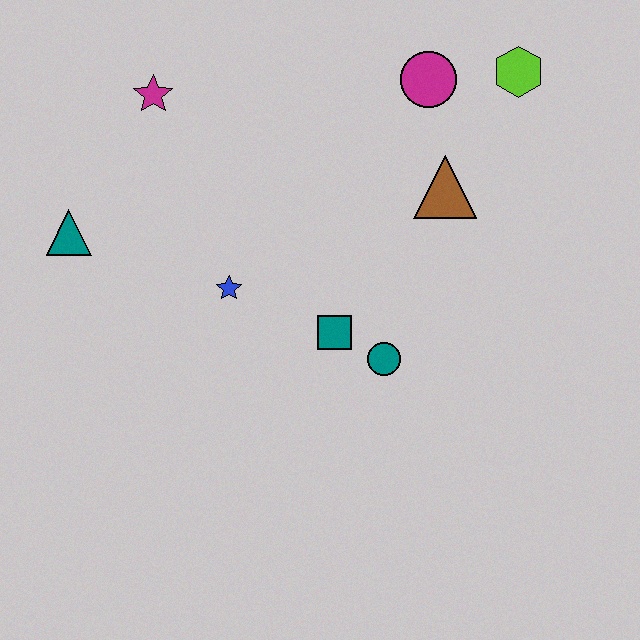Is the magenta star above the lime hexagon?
No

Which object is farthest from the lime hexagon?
The teal triangle is farthest from the lime hexagon.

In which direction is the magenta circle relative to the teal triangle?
The magenta circle is to the right of the teal triangle.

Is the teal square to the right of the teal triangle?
Yes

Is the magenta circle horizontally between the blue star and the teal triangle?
No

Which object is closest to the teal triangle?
The magenta star is closest to the teal triangle.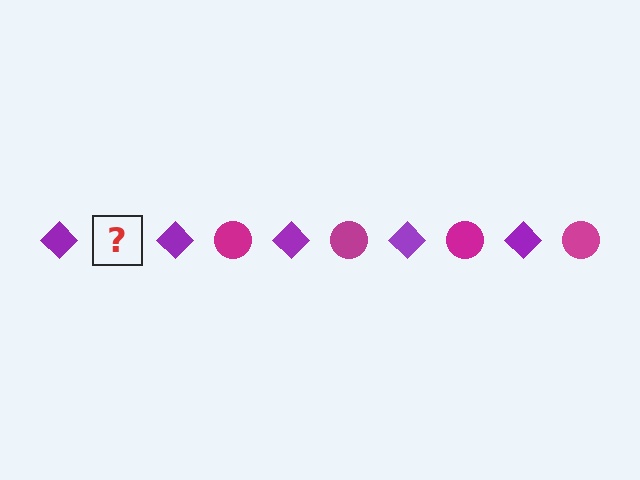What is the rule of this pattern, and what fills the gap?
The rule is that the pattern alternates between purple diamond and magenta circle. The gap should be filled with a magenta circle.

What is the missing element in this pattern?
The missing element is a magenta circle.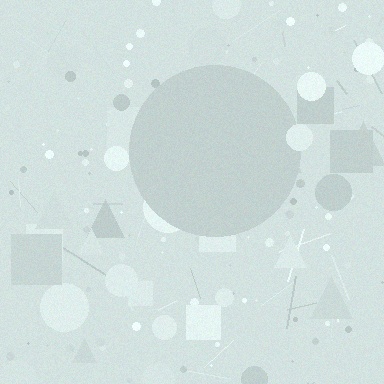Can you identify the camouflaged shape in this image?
The camouflaged shape is a circle.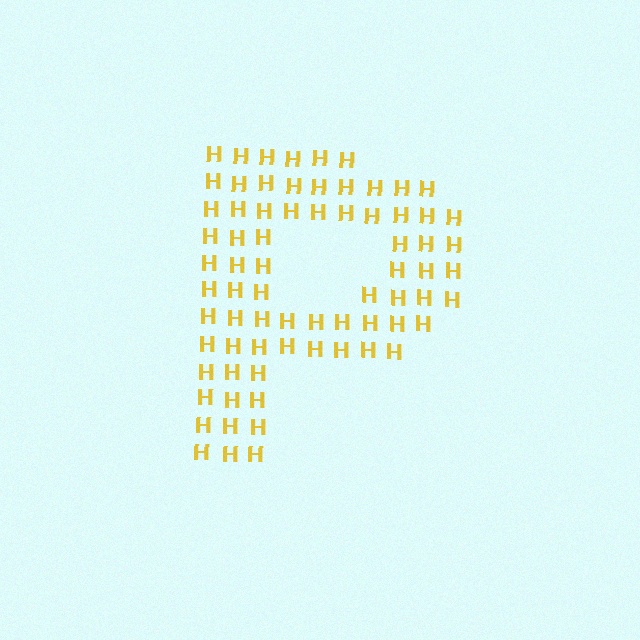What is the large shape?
The large shape is the letter P.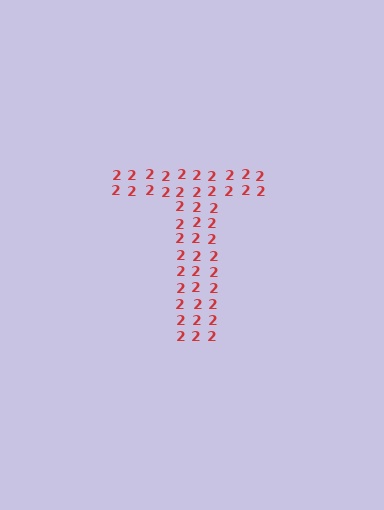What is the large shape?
The large shape is the letter T.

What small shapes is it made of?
It is made of small digit 2's.